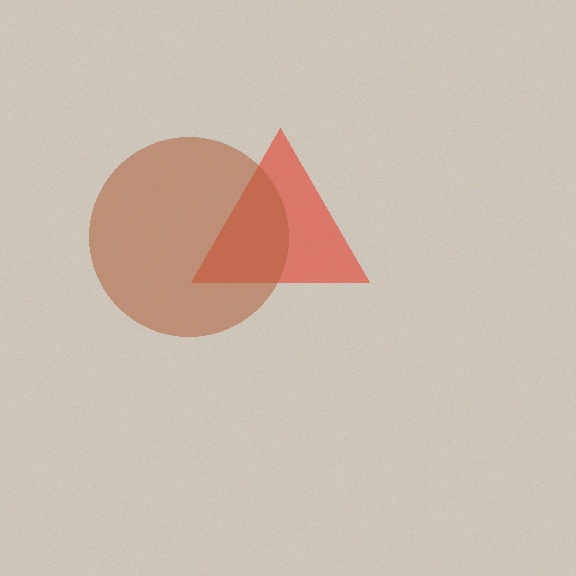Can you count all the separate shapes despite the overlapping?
Yes, there are 2 separate shapes.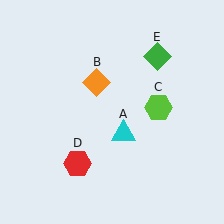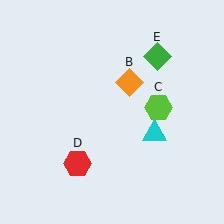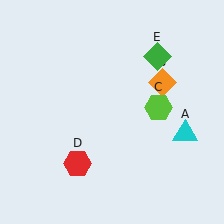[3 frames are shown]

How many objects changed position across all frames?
2 objects changed position: cyan triangle (object A), orange diamond (object B).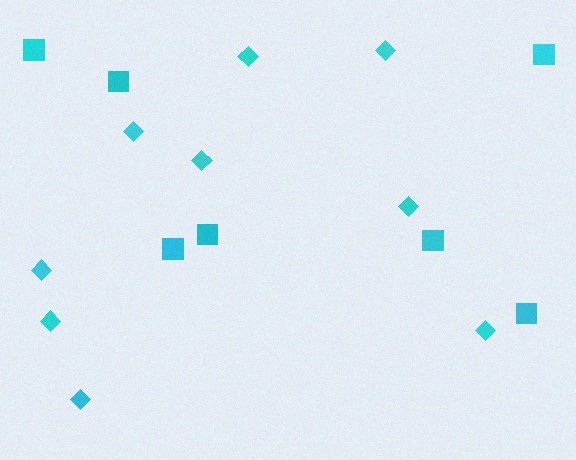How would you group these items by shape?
There are 2 groups: one group of diamonds (9) and one group of squares (7).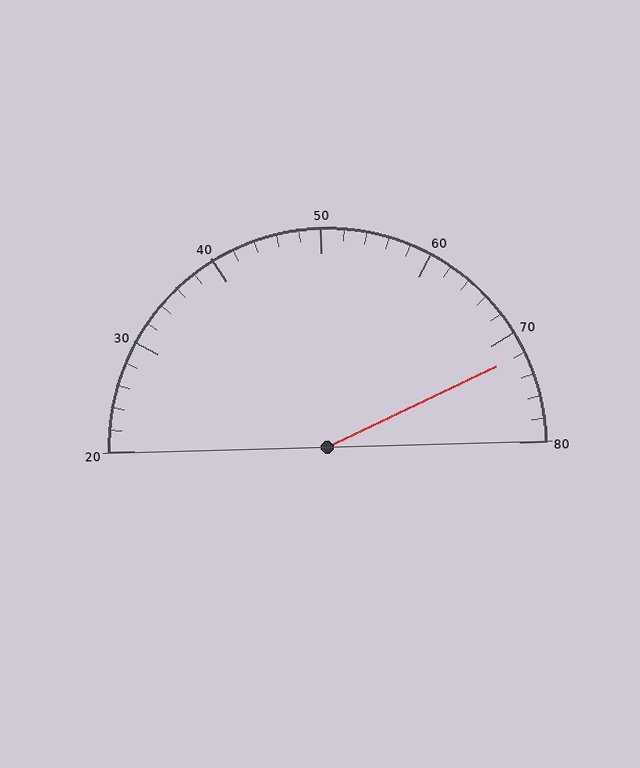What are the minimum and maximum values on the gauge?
The gauge ranges from 20 to 80.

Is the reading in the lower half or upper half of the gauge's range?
The reading is in the upper half of the range (20 to 80).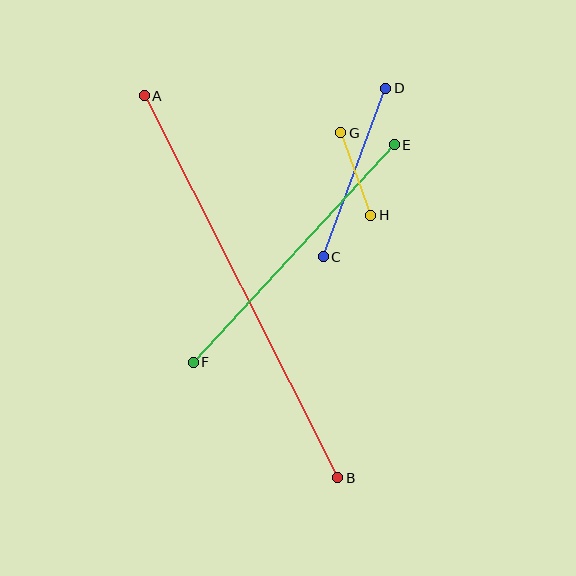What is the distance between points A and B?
The distance is approximately 428 pixels.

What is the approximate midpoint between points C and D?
The midpoint is at approximately (354, 173) pixels.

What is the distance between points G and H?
The distance is approximately 88 pixels.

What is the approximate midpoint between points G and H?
The midpoint is at approximately (356, 174) pixels.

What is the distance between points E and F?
The distance is approximately 296 pixels.